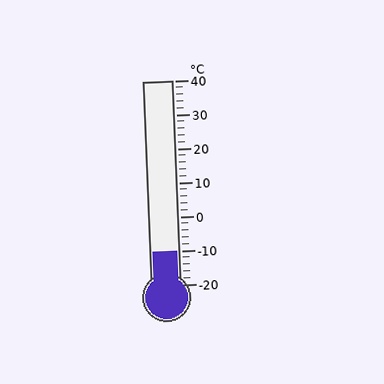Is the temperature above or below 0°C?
The temperature is below 0°C.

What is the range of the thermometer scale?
The thermometer scale ranges from -20°C to 40°C.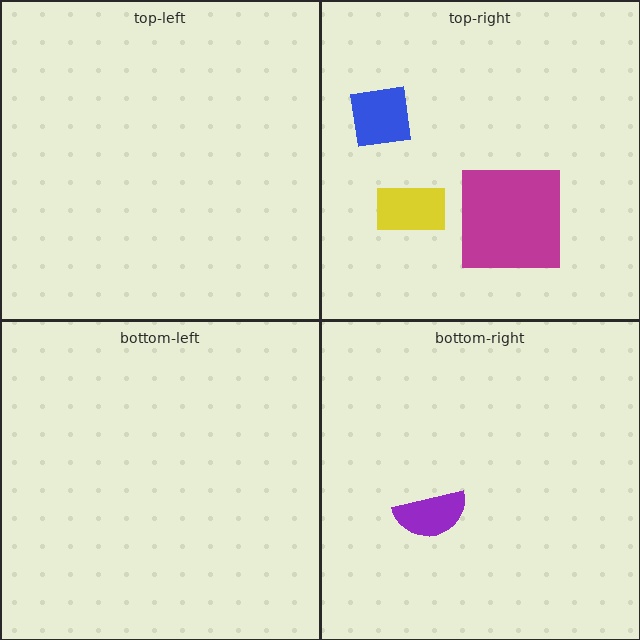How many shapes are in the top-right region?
3.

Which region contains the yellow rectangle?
The top-right region.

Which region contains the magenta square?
The top-right region.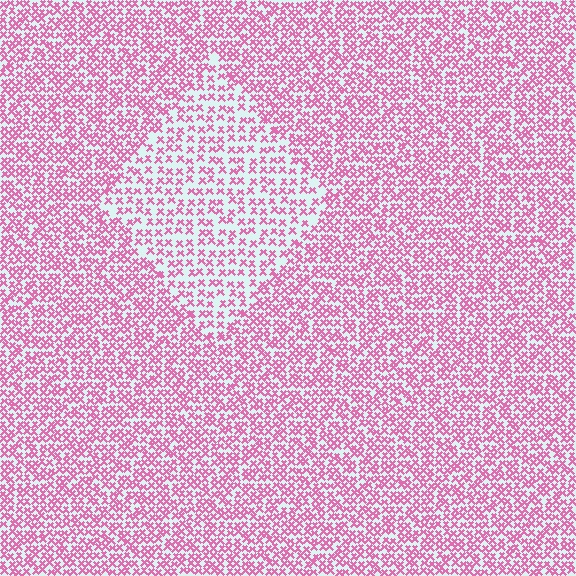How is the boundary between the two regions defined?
The boundary is defined by a change in element density (approximately 1.8x ratio). All elements are the same color, size, and shape.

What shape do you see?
I see a diamond.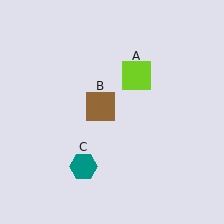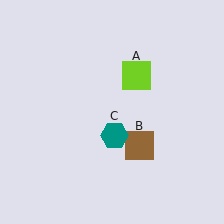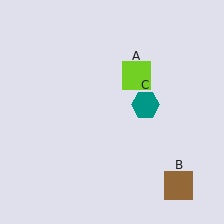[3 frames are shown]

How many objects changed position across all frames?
2 objects changed position: brown square (object B), teal hexagon (object C).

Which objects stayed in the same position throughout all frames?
Lime square (object A) remained stationary.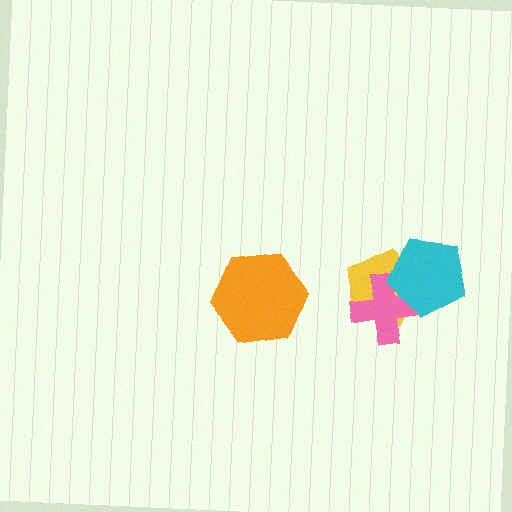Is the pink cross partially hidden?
Yes, it is partially covered by another shape.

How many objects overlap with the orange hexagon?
0 objects overlap with the orange hexagon.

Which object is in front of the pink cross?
The cyan pentagon is in front of the pink cross.